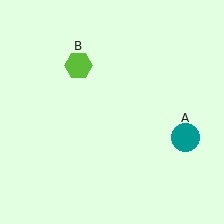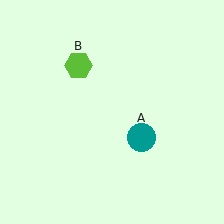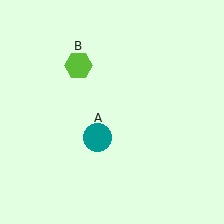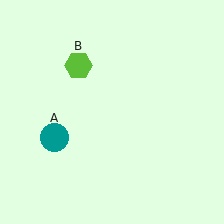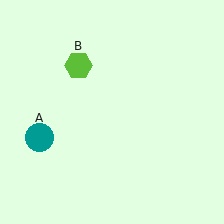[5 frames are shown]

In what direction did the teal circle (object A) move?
The teal circle (object A) moved left.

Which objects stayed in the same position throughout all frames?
Lime hexagon (object B) remained stationary.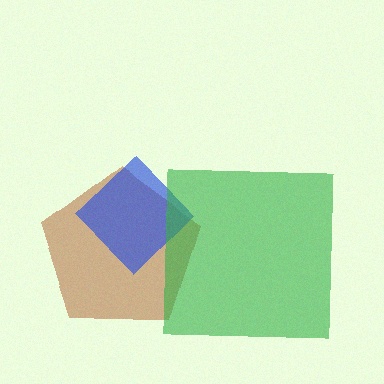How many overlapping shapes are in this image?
There are 3 overlapping shapes in the image.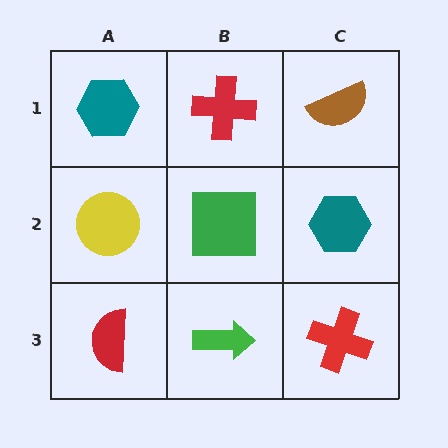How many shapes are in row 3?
3 shapes.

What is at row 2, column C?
A teal hexagon.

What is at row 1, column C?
A brown semicircle.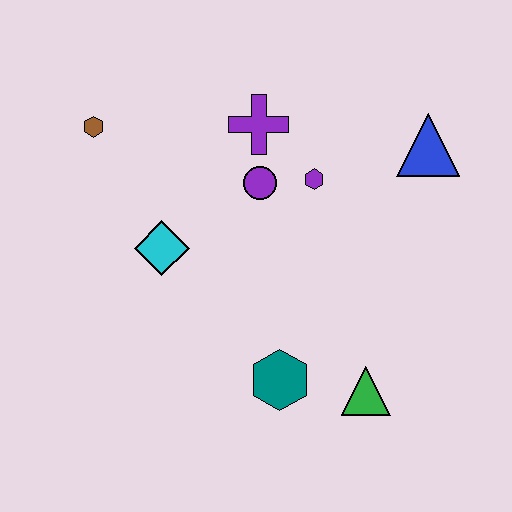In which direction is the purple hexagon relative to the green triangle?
The purple hexagon is above the green triangle.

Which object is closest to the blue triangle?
The purple hexagon is closest to the blue triangle.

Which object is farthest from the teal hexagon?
The brown hexagon is farthest from the teal hexagon.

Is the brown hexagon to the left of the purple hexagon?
Yes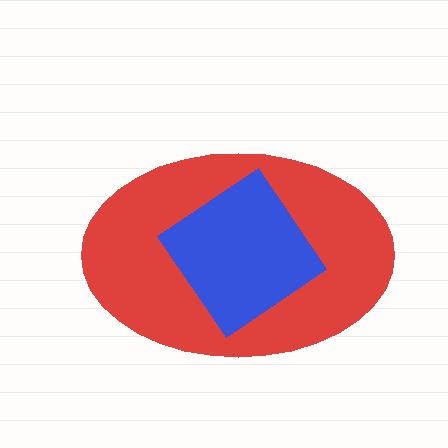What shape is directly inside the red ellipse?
The blue diamond.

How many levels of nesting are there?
2.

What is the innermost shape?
The blue diamond.